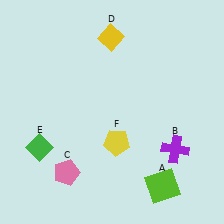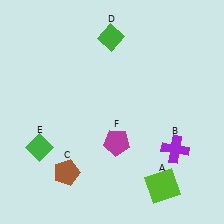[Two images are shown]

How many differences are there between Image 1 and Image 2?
There are 3 differences between the two images.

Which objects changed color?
C changed from pink to brown. D changed from yellow to green. F changed from yellow to magenta.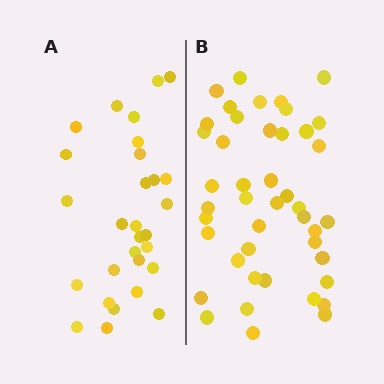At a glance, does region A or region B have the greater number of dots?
Region B (the right region) has more dots.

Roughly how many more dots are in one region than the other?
Region B has approximately 15 more dots than region A.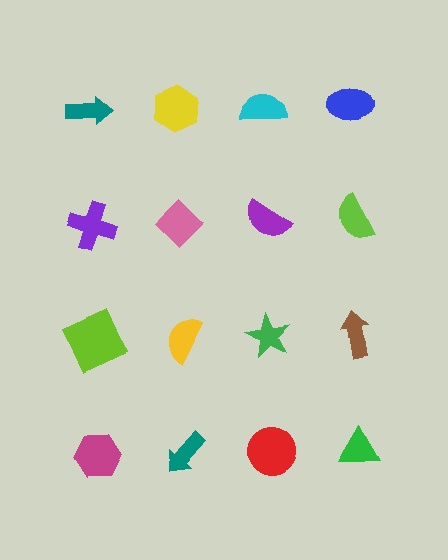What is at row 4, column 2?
A teal arrow.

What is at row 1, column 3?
A cyan semicircle.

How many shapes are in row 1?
4 shapes.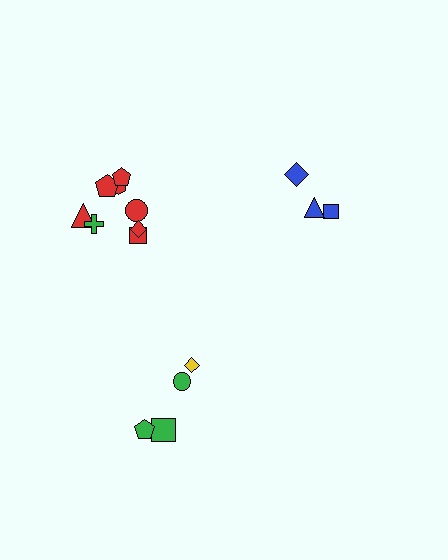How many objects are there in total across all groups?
There are 15 objects.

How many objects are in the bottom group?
There are 4 objects.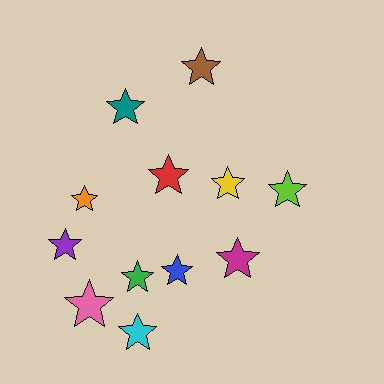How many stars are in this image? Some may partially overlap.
There are 12 stars.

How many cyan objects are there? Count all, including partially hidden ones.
There is 1 cyan object.